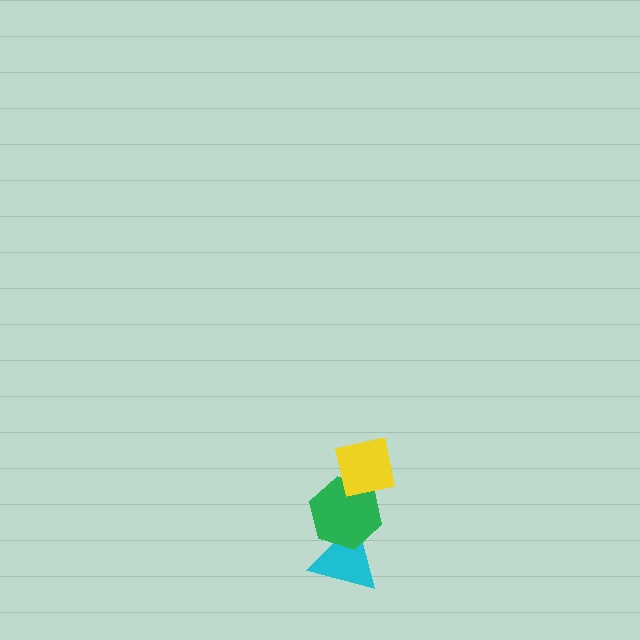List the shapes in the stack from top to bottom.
From top to bottom: the yellow square, the green hexagon, the cyan triangle.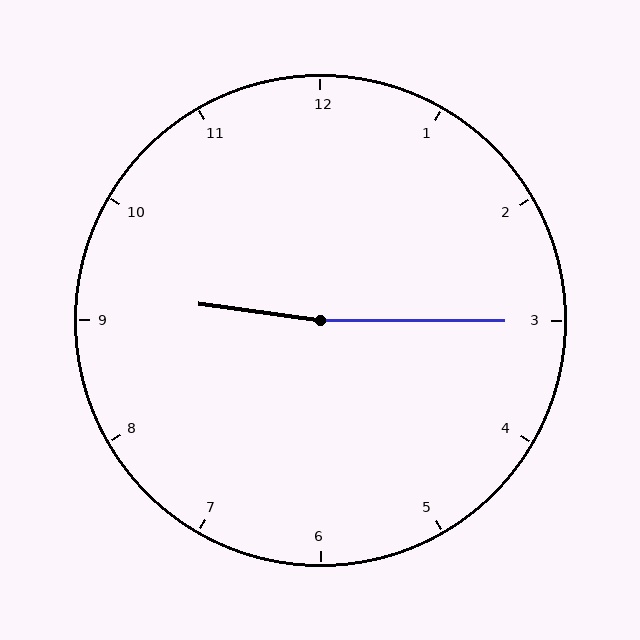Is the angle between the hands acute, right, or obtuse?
It is obtuse.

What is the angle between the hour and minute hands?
Approximately 172 degrees.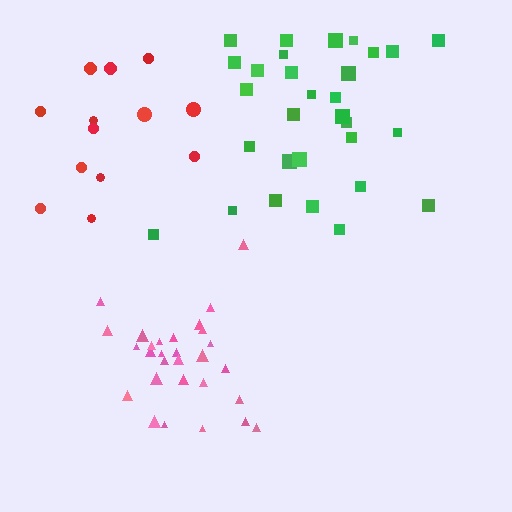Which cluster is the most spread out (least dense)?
Red.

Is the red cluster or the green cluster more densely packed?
Green.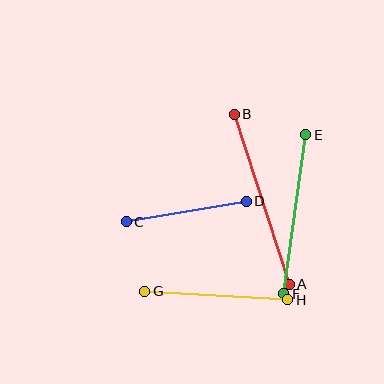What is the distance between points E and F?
The distance is approximately 161 pixels.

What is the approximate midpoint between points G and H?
The midpoint is at approximately (216, 296) pixels.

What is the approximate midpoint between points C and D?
The midpoint is at approximately (186, 211) pixels.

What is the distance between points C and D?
The distance is approximately 122 pixels.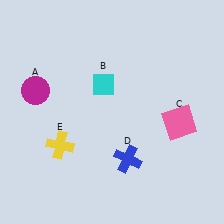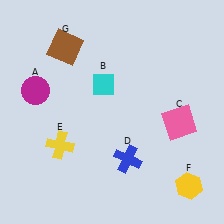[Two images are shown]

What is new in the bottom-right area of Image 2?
A yellow hexagon (F) was added in the bottom-right area of Image 2.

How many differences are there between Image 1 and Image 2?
There are 2 differences between the two images.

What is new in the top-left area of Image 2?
A brown square (G) was added in the top-left area of Image 2.